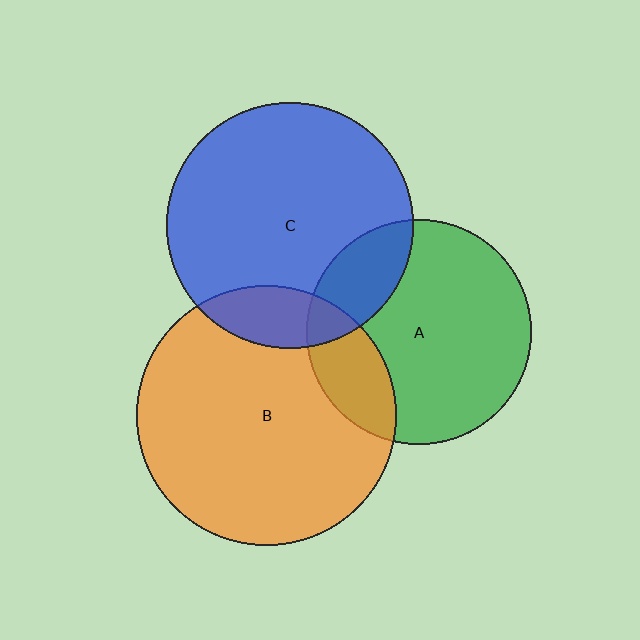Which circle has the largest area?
Circle B (orange).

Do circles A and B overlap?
Yes.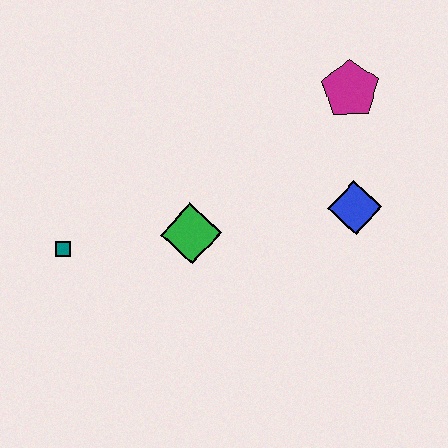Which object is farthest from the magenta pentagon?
The teal square is farthest from the magenta pentagon.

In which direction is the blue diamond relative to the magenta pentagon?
The blue diamond is below the magenta pentagon.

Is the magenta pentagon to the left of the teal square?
No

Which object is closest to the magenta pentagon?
The blue diamond is closest to the magenta pentagon.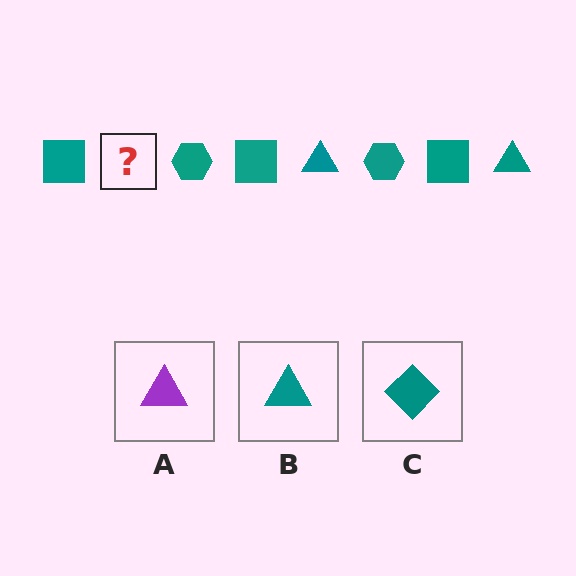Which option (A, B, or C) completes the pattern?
B.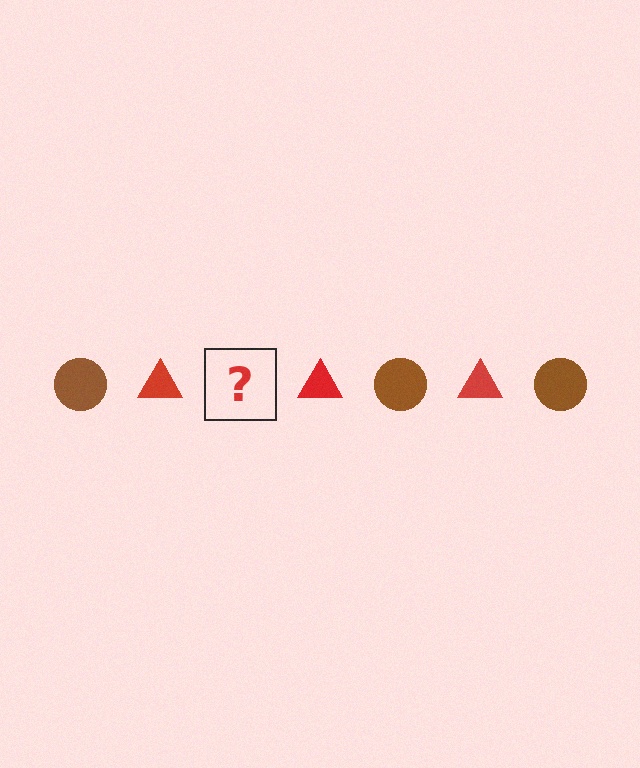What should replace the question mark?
The question mark should be replaced with a brown circle.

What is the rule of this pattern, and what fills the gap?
The rule is that the pattern alternates between brown circle and red triangle. The gap should be filled with a brown circle.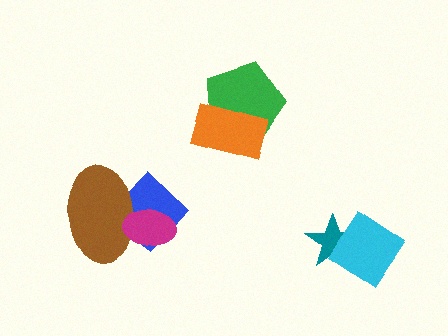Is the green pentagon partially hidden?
Yes, it is partially covered by another shape.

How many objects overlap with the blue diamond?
2 objects overlap with the blue diamond.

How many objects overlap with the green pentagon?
1 object overlaps with the green pentagon.